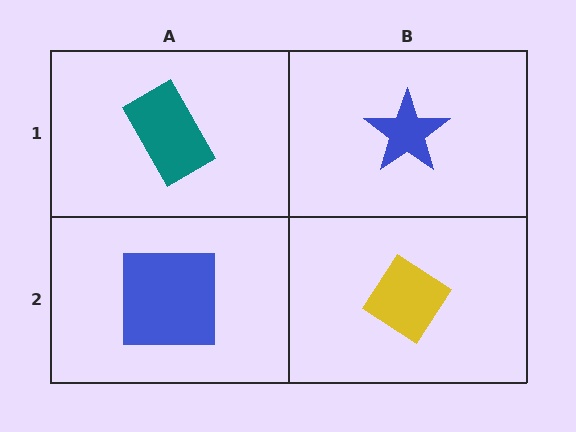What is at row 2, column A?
A blue square.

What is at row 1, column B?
A blue star.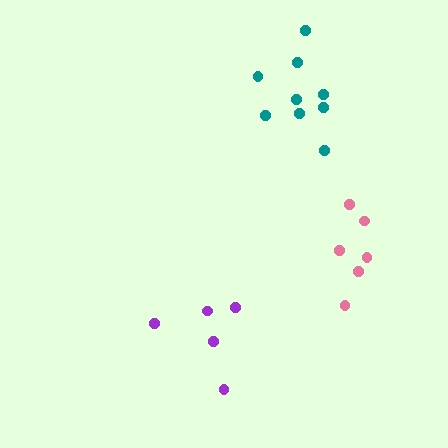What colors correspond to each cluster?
The clusters are colored: teal, pink, purple.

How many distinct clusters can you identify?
There are 3 distinct clusters.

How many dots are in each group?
Group 1: 9 dots, Group 2: 6 dots, Group 3: 5 dots (20 total).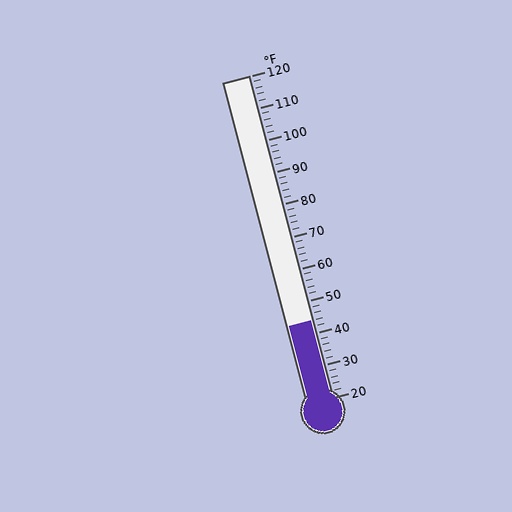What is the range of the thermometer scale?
The thermometer scale ranges from 20°F to 120°F.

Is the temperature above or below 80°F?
The temperature is below 80°F.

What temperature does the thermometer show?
The thermometer shows approximately 44°F.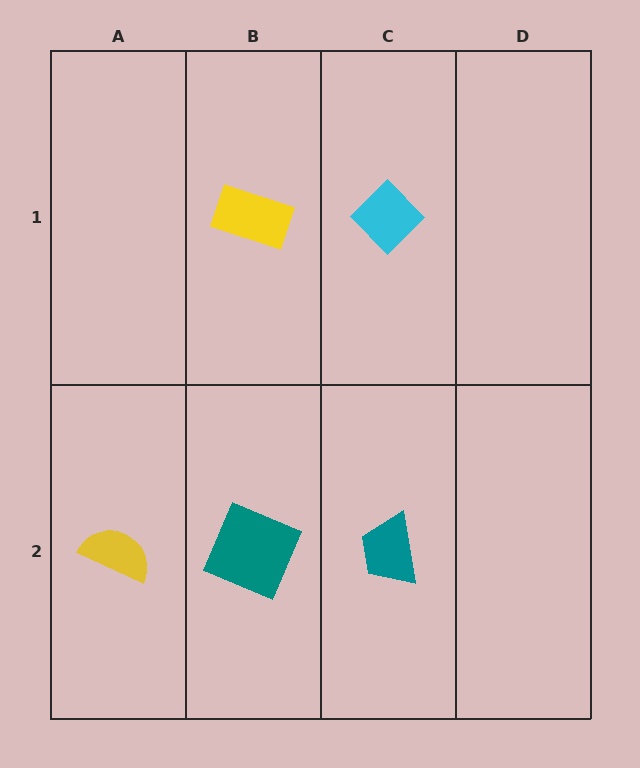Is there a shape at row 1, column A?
No, that cell is empty.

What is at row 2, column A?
A yellow semicircle.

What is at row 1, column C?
A cyan diamond.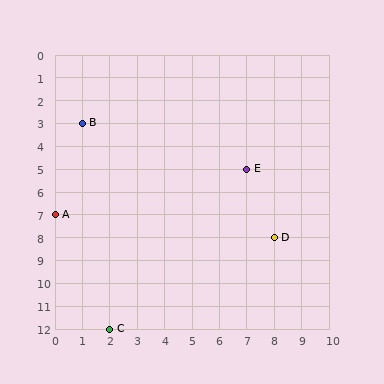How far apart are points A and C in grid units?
Points A and C are 2 columns and 5 rows apart (about 5.4 grid units diagonally).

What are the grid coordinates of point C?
Point C is at grid coordinates (2, 12).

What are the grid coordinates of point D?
Point D is at grid coordinates (8, 8).